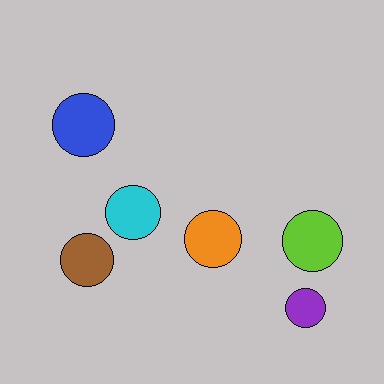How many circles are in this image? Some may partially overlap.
There are 6 circles.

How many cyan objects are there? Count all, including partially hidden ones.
There is 1 cyan object.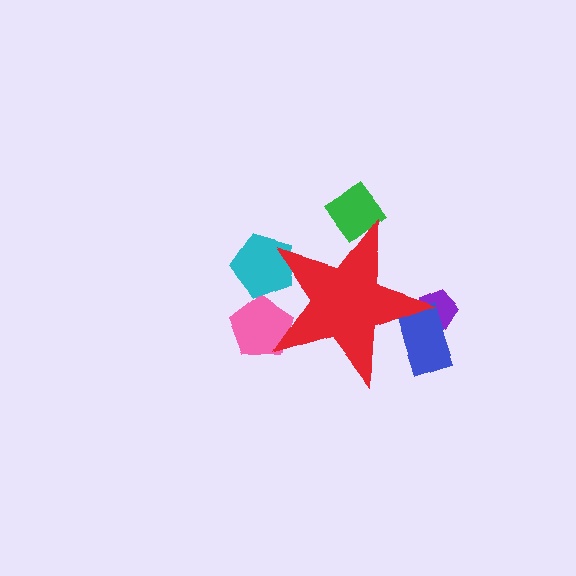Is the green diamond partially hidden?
Yes, the green diamond is partially hidden behind the red star.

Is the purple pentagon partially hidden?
Yes, the purple pentagon is partially hidden behind the red star.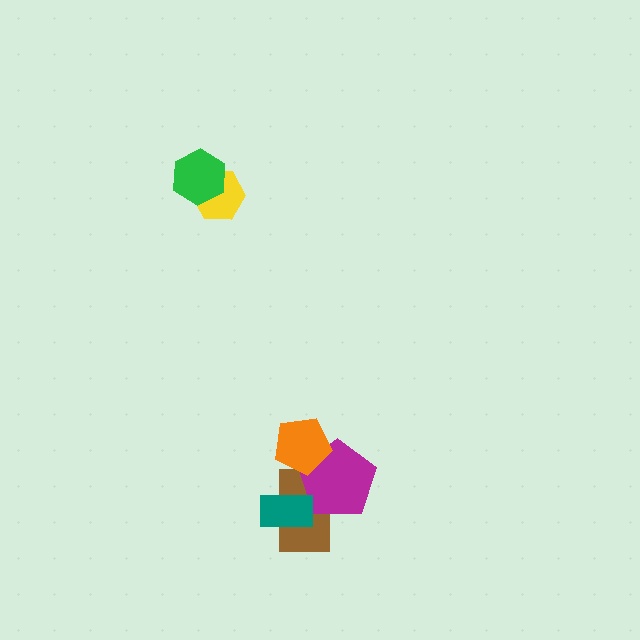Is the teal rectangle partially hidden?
No, no other shape covers it.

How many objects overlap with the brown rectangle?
2 objects overlap with the brown rectangle.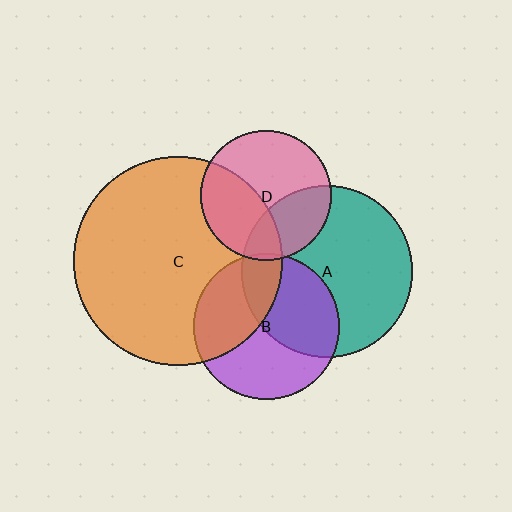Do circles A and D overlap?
Yes.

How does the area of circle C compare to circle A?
Approximately 1.5 times.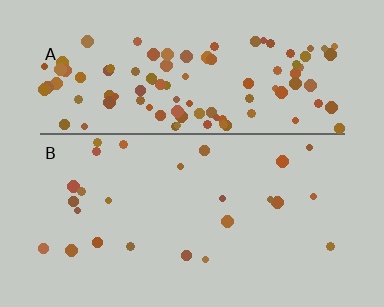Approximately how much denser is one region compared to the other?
Approximately 4.3× — region A over region B.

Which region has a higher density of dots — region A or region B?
A (the top).